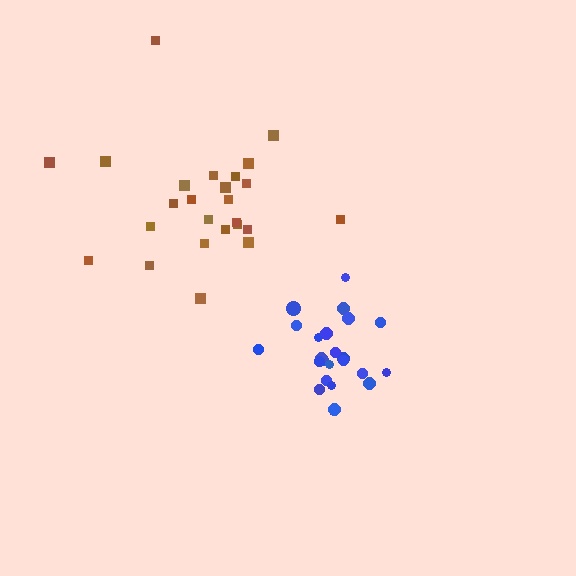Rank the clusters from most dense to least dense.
blue, brown.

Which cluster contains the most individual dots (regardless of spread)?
Brown (25).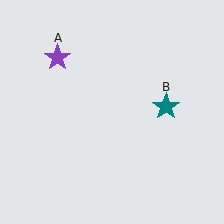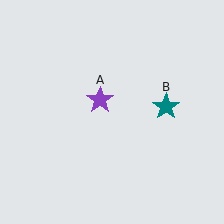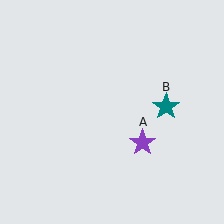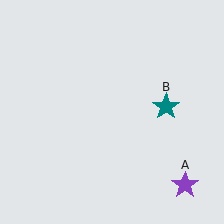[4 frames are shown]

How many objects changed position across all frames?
1 object changed position: purple star (object A).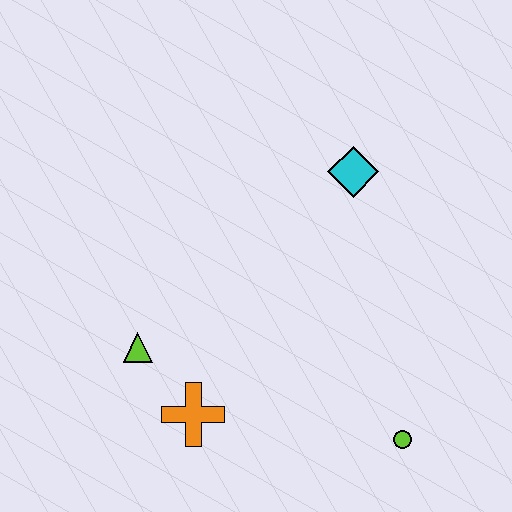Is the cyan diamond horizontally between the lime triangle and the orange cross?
No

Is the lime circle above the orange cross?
No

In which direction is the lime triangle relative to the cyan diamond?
The lime triangle is to the left of the cyan diamond.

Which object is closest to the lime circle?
The orange cross is closest to the lime circle.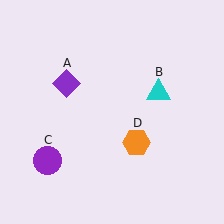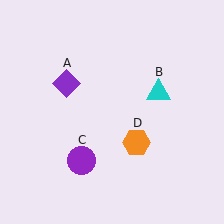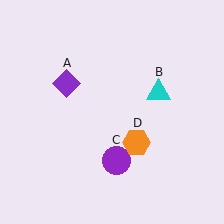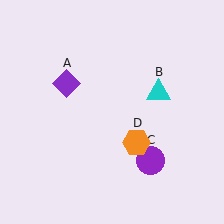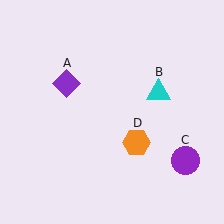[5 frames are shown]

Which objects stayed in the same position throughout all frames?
Purple diamond (object A) and cyan triangle (object B) and orange hexagon (object D) remained stationary.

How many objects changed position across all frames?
1 object changed position: purple circle (object C).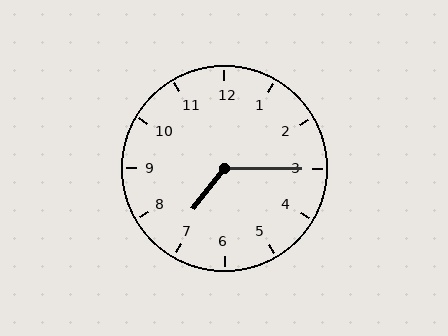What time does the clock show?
7:15.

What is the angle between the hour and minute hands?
Approximately 128 degrees.